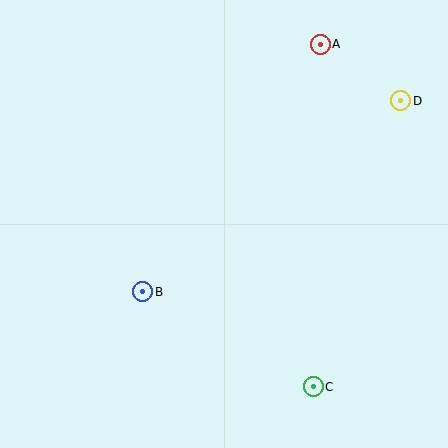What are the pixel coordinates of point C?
Point C is at (313, 387).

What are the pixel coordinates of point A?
Point A is at (320, 44).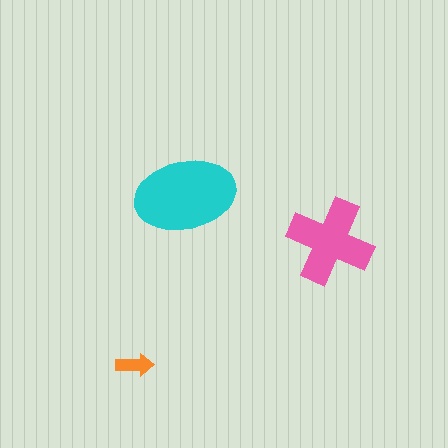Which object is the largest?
The cyan ellipse.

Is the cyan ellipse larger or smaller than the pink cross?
Larger.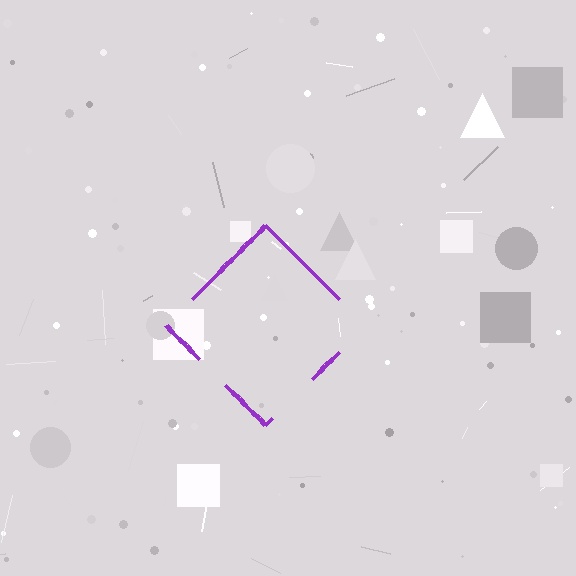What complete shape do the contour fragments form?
The contour fragments form a diamond.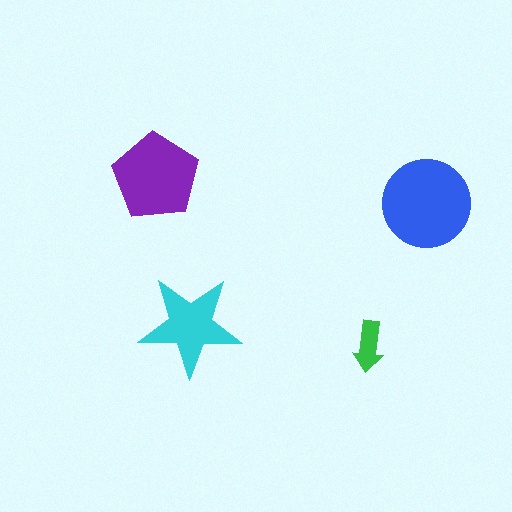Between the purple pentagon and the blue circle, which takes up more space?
The blue circle.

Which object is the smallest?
The green arrow.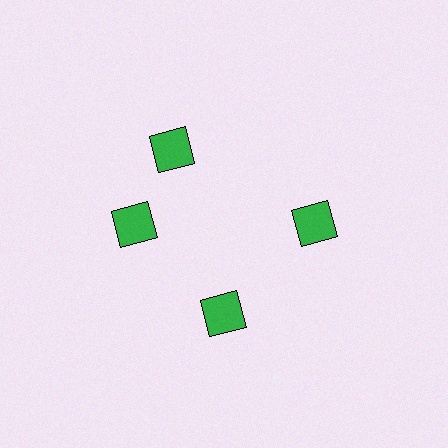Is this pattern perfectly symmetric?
No. The 4 green squares are arranged in a ring, but one element near the 12 o'clock position is rotated out of alignment along the ring, breaking the 4-fold rotational symmetry.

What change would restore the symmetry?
The symmetry would be restored by rotating it back into even spacing with its neighbors so that all 4 squares sit at equal angles and equal distance from the center.